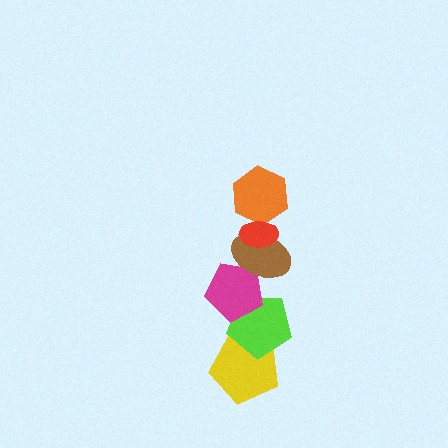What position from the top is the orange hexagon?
The orange hexagon is 2nd from the top.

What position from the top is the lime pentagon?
The lime pentagon is 5th from the top.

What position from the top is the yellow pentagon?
The yellow pentagon is 6th from the top.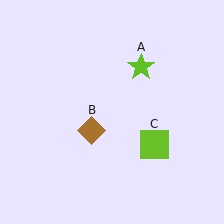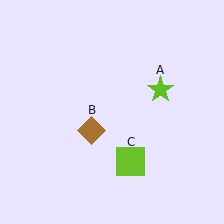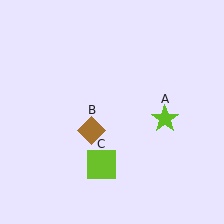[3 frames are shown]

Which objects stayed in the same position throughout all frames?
Brown diamond (object B) remained stationary.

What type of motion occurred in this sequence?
The lime star (object A), lime square (object C) rotated clockwise around the center of the scene.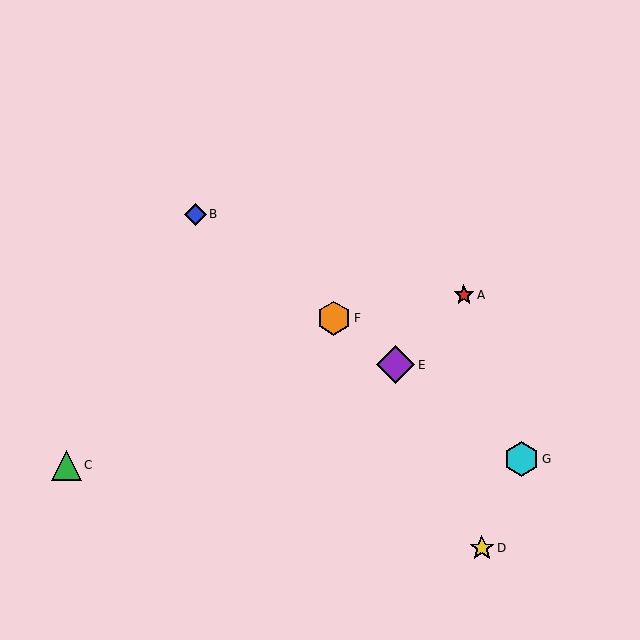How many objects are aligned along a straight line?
4 objects (B, E, F, G) are aligned along a straight line.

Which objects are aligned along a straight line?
Objects B, E, F, G are aligned along a straight line.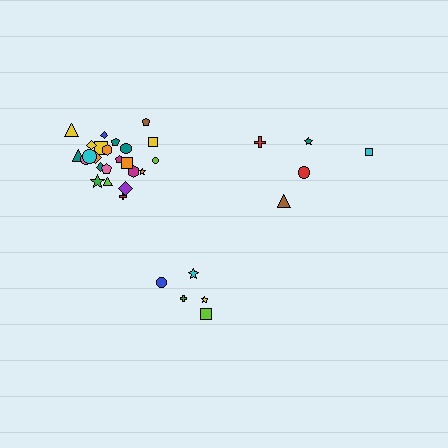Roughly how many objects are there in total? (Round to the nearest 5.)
Roughly 35 objects in total.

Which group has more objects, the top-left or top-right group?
The top-left group.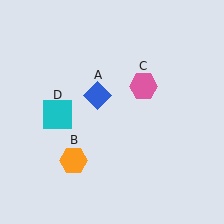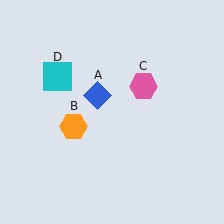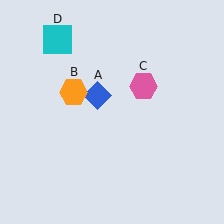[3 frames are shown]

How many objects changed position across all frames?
2 objects changed position: orange hexagon (object B), cyan square (object D).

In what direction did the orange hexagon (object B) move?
The orange hexagon (object B) moved up.